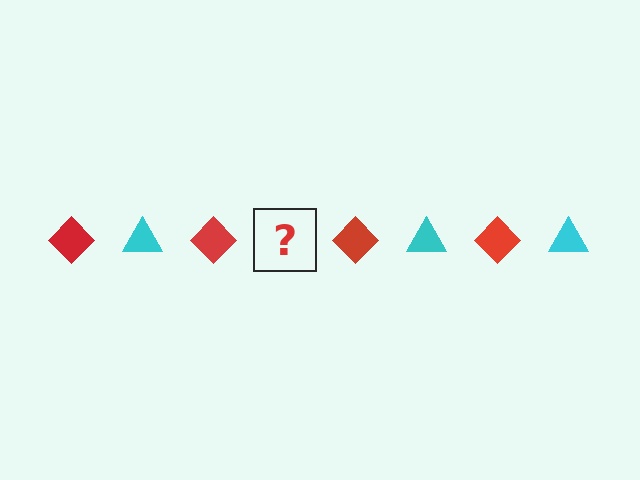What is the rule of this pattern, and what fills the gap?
The rule is that the pattern alternates between red diamond and cyan triangle. The gap should be filled with a cyan triangle.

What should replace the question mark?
The question mark should be replaced with a cyan triangle.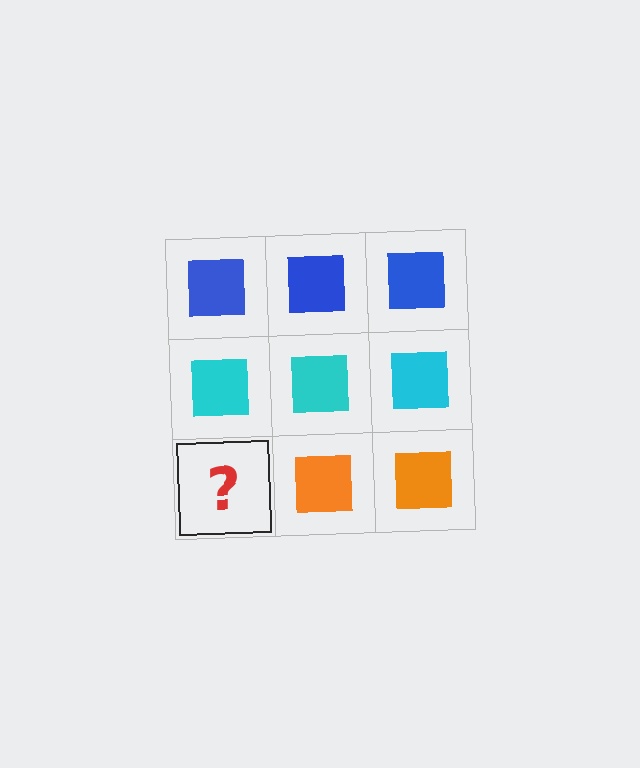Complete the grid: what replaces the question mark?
The question mark should be replaced with an orange square.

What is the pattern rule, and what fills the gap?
The rule is that each row has a consistent color. The gap should be filled with an orange square.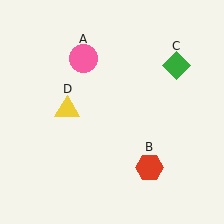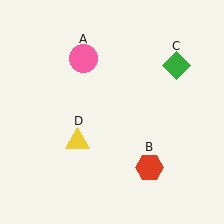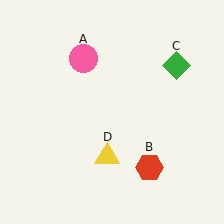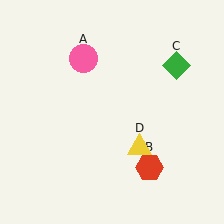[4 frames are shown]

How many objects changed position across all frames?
1 object changed position: yellow triangle (object D).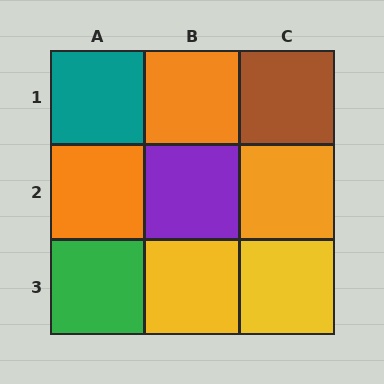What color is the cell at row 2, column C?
Orange.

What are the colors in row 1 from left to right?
Teal, orange, brown.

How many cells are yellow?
2 cells are yellow.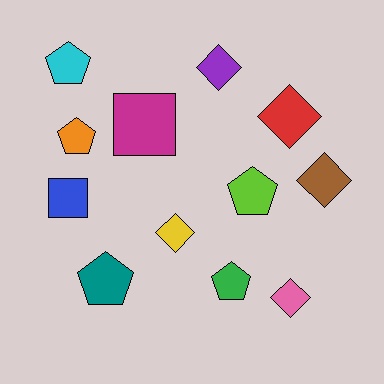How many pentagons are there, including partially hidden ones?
There are 5 pentagons.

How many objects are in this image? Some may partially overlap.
There are 12 objects.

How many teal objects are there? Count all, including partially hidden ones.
There is 1 teal object.